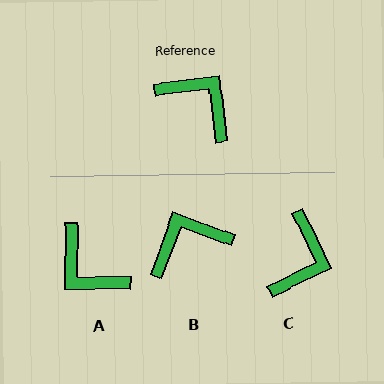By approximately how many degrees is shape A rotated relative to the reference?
Approximately 172 degrees counter-clockwise.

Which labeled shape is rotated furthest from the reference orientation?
A, about 172 degrees away.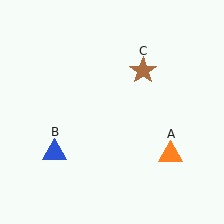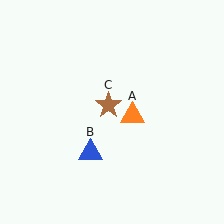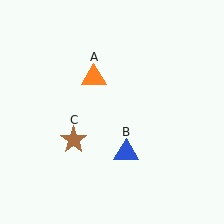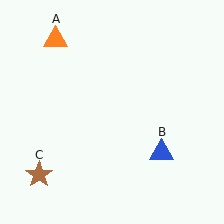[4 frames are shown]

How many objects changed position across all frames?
3 objects changed position: orange triangle (object A), blue triangle (object B), brown star (object C).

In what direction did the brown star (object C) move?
The brown star (object C) moved down and to the left.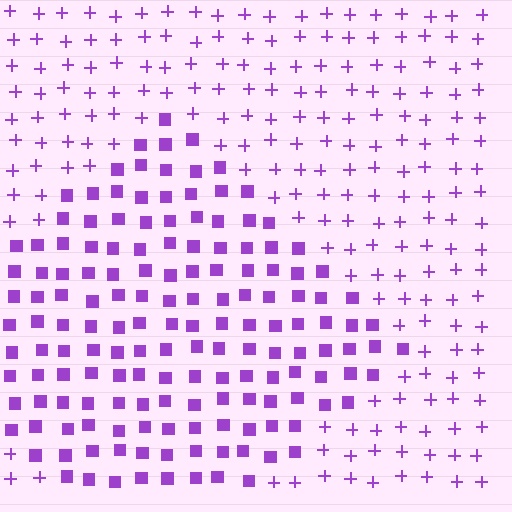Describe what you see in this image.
The image is filled with small purple elements arranged in a uniform grid. A diamond-shaped region contains squares, while the surrounding area contains plus signs. The boundary is defined purely by the change in element shape.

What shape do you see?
I see a diamond.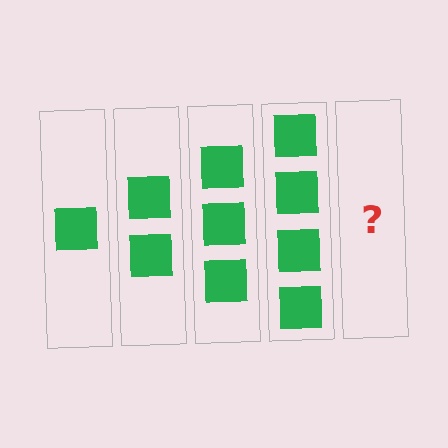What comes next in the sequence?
The next element should be 5 squares.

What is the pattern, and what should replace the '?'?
The pattern is that each step adds one more square. The '?' should be 5 squares.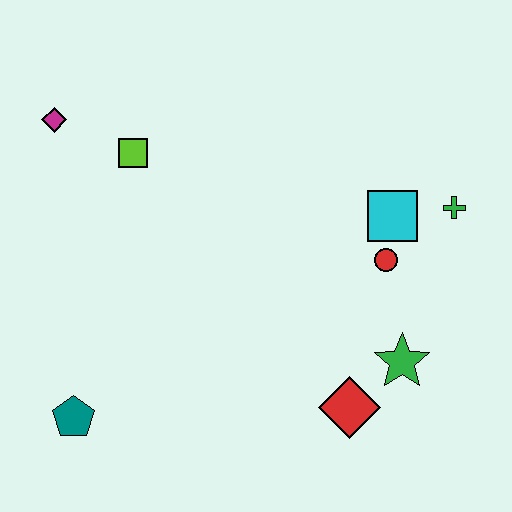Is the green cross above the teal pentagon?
Yes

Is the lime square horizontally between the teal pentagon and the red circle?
Yes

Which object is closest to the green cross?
The cyan square is closest to the green cross.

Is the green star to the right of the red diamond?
Yes